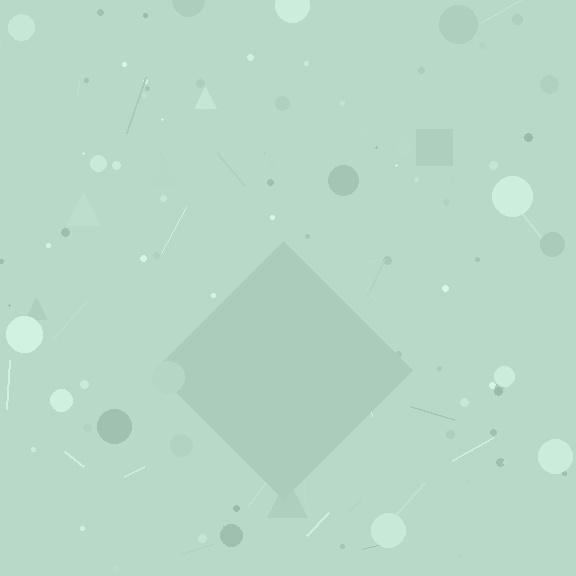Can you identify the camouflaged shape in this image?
The camouflaged shape is a diamond.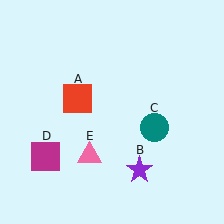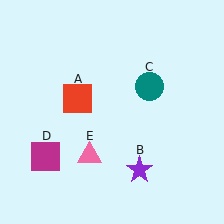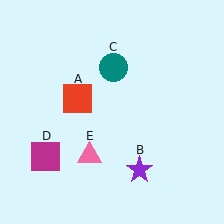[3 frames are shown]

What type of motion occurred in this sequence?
The teal circle (object C) rotated counterclockwise around the center of the scene.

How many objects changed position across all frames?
1 object changed position: teal circle (object C).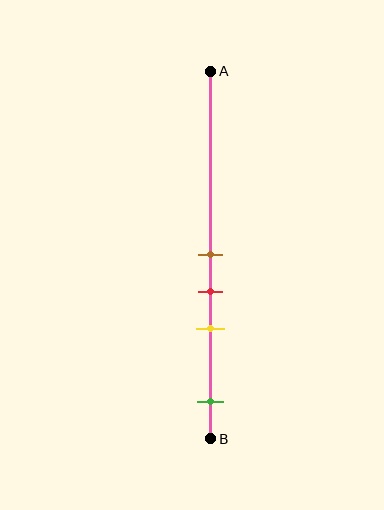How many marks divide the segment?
There are 4 marks dividing the segment.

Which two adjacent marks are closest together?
The brown and red marks are the closest adjacent pair.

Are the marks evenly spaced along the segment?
No, the marks are not evenly spaced.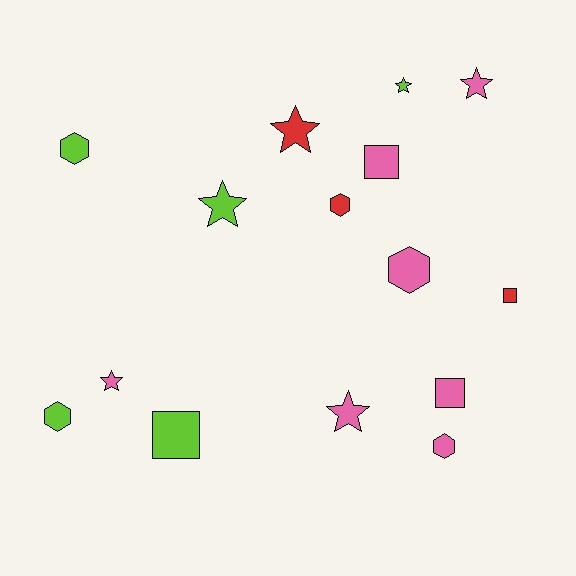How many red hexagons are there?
There is 1 red hexagon.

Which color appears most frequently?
Pink, with 7 objects.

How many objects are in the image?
There are 15 objects.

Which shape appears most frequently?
Star, with 6 objects.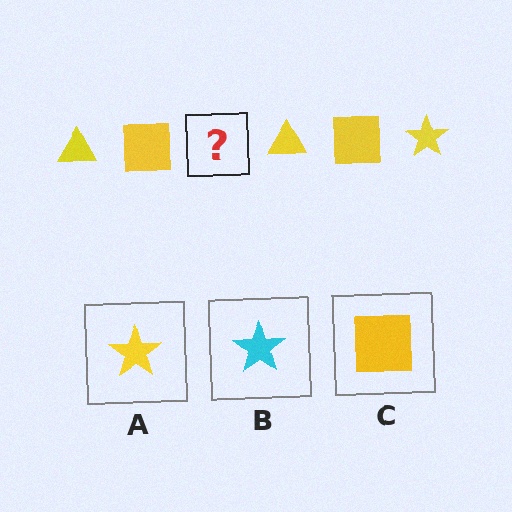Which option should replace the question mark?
Option A.